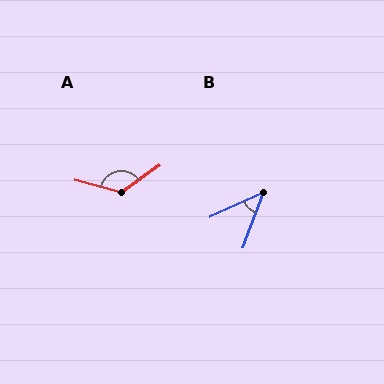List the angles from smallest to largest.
B (46°), A (129°).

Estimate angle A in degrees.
Approximately 129 degrees.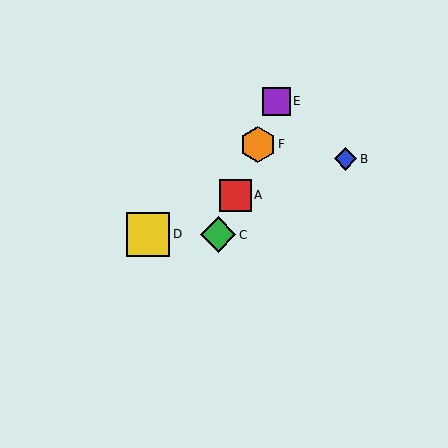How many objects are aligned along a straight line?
4 objects (A, C, E, F) are aligned along a straight line.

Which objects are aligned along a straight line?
Objects A, C, E, F are aligned along a straight line.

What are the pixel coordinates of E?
Object E is at (276, 101).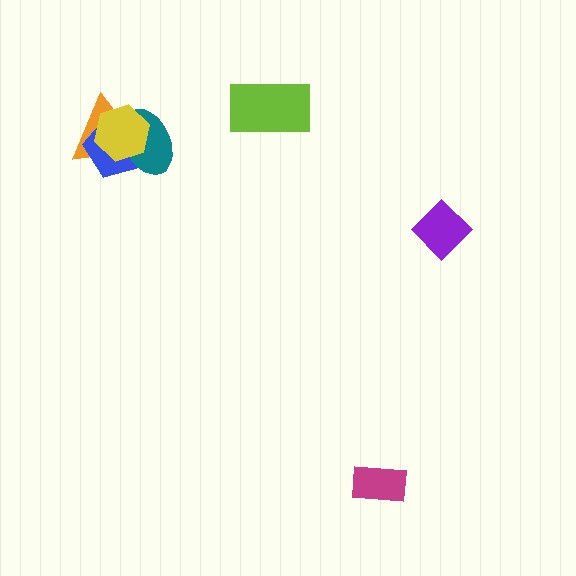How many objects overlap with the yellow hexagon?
3 objects overlap with the yellow hexagon.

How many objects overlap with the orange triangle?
3 objects overlap with the orange triangle.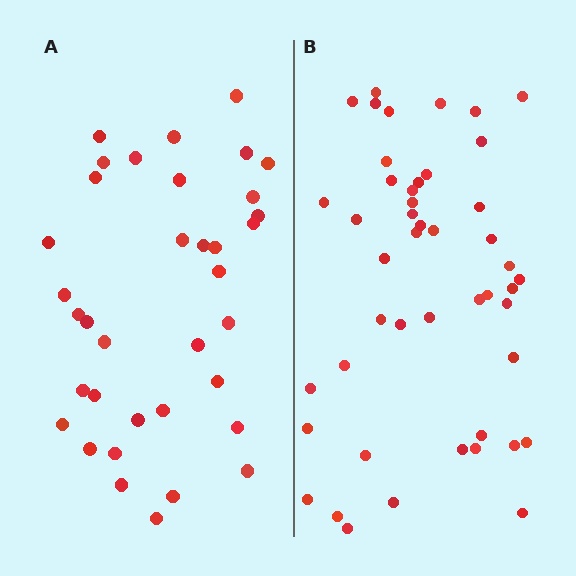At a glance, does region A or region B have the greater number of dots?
Region B (the right region) has more dots.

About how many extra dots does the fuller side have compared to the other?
Region B has roughly 12 or so more dots than region A.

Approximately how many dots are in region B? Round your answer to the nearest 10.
About 50 dots. (The exact count is 47, which rounds to 50.)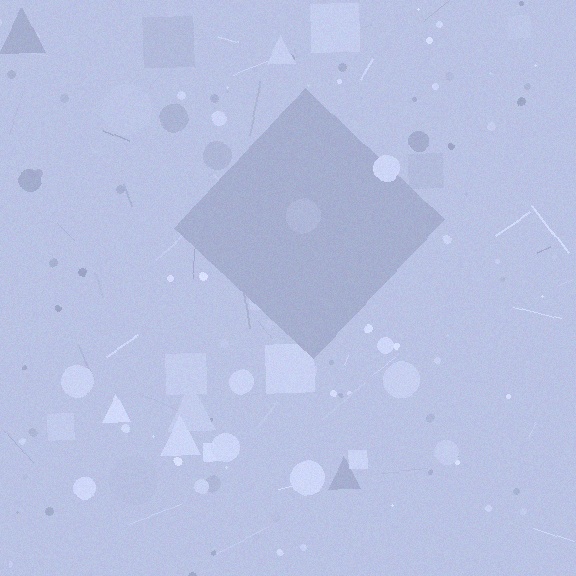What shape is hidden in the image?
A diamond is hidden in the image.